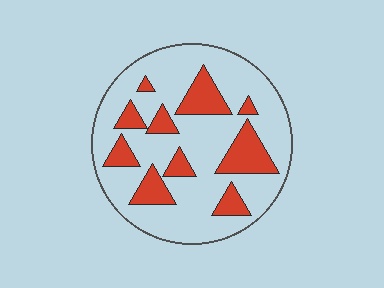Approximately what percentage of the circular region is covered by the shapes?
Approximately 25%.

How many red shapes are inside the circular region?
10.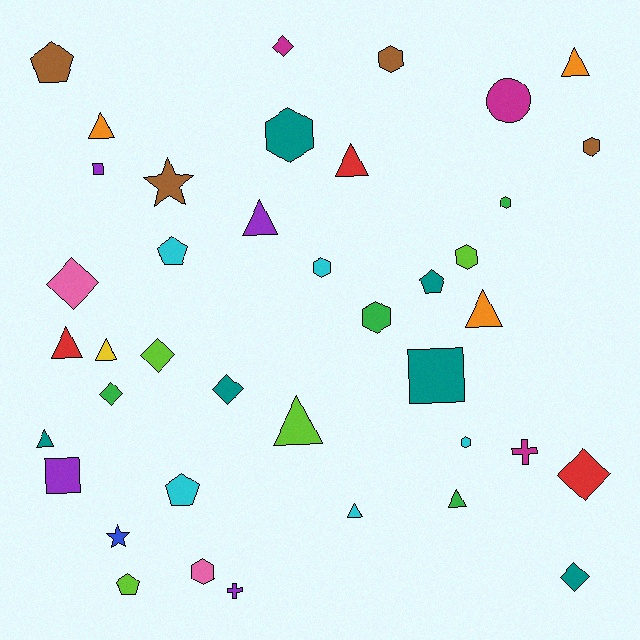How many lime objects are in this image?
There are 4 lime objects.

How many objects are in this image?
There are 40 objects.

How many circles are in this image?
There is 1 circle.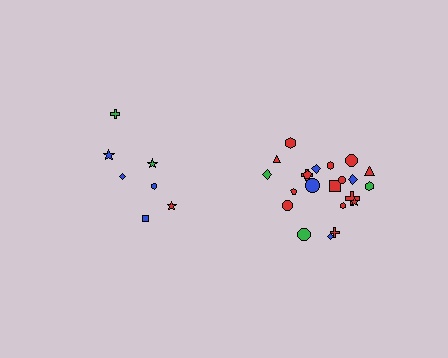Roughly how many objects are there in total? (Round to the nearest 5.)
Roughly 30 objects in total.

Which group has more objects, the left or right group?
The right group.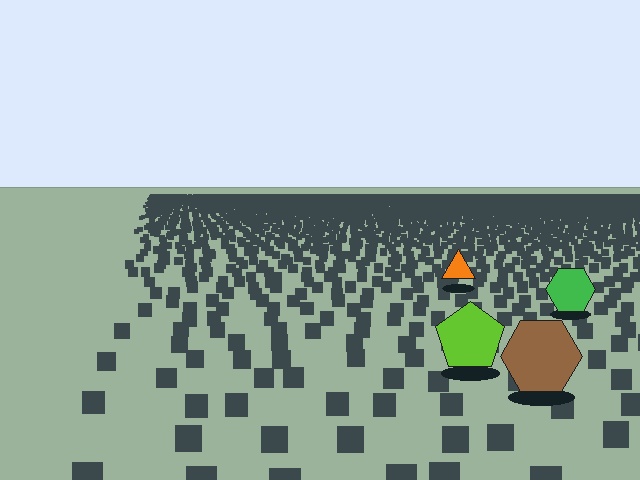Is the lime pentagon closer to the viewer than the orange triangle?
Yes. The lime pentagon is closer — you can tell from the texture gradient: the ground texture is coarser near it.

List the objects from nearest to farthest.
From nearest to farthest: the brown hexagon, the lime pentagon, the green hexagon, the orange triangle.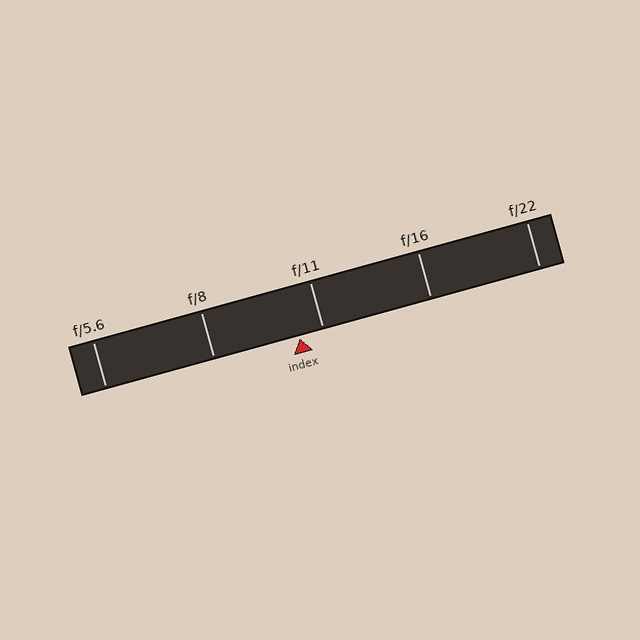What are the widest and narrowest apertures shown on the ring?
The widest aperture shown is f/5.6 and the narrowest is f/22.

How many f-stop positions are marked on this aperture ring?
There are 5 f-stop positions marked.